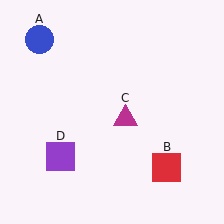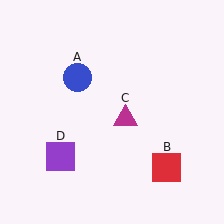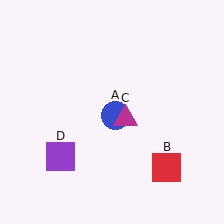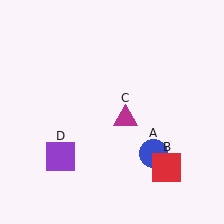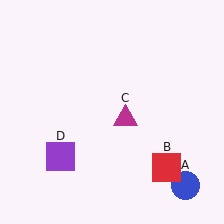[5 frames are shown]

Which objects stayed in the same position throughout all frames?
Red square (object B) and magenta triangle (object C) and purple square (object D) remained stationary.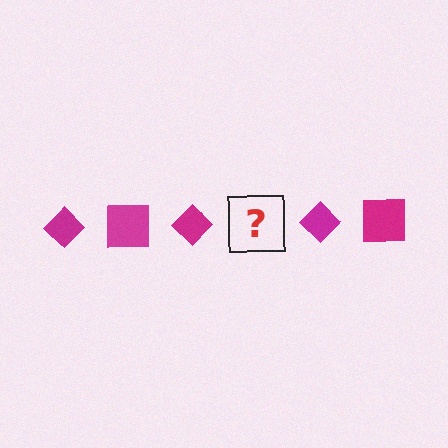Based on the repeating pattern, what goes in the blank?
The blank should be a magenta square.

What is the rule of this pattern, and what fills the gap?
The rule is that the pattern cycles through diamond, square shapes in magenta. The gap should be filled with a magenta square.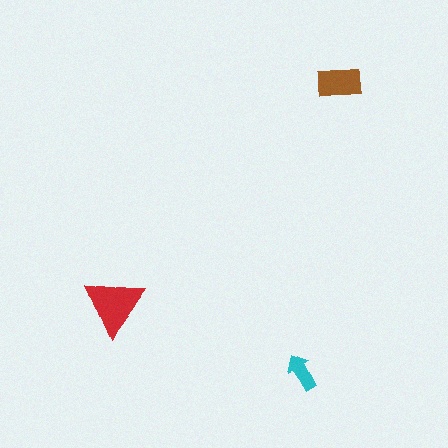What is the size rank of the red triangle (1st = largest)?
1st.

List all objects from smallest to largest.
The cyan arrow, the brown rectangle, the red triangle.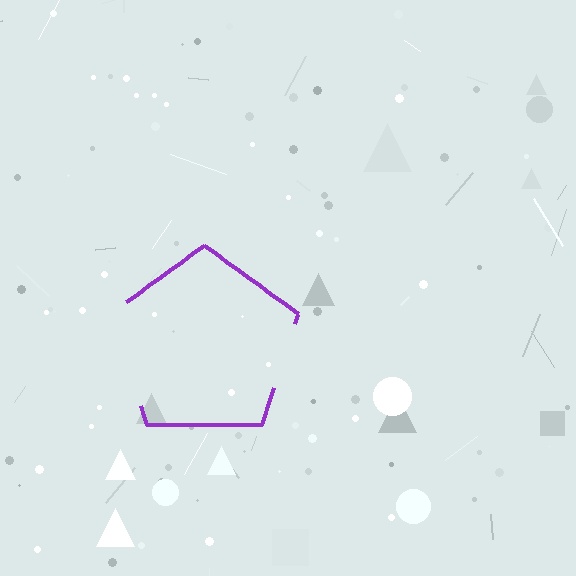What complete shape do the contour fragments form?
The contour fragments form a pentagon.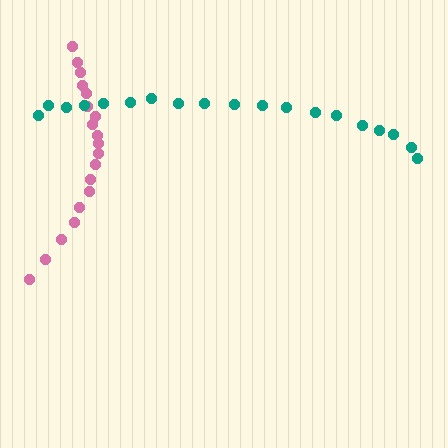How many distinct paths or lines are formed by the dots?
There are 2 distinct paths.